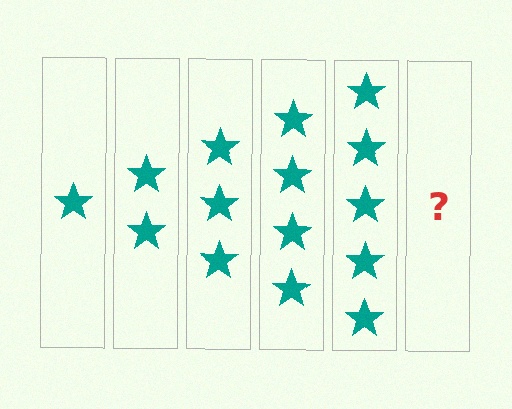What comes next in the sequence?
The next element should be 6 stars.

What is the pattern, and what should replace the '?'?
The pattern is that each step adds one more star. The '?' should be 6 stars.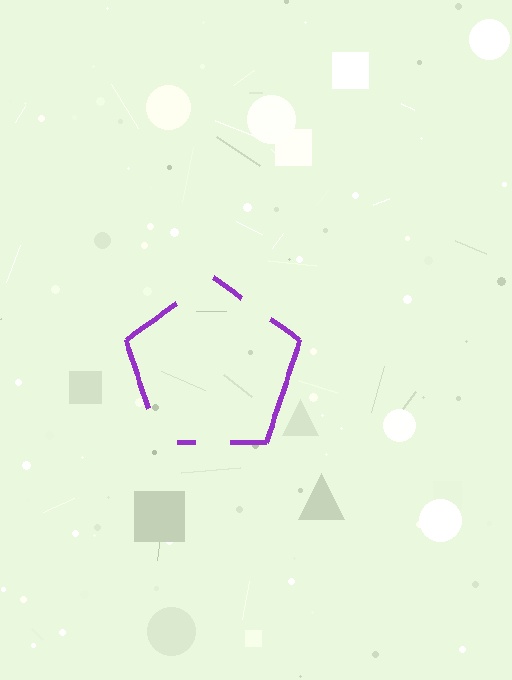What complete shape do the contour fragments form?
The contour fragments form a pentagon.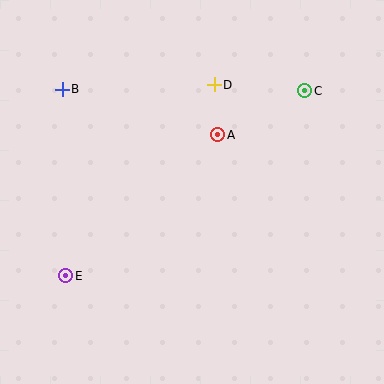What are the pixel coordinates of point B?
Point B is at (62, 89).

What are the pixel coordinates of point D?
Point D is at (214, 85).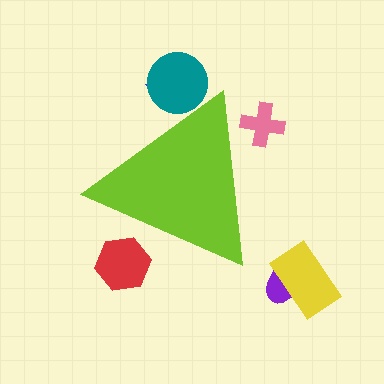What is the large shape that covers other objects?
A lime triangle.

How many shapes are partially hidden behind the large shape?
4 shapes are partially hidden.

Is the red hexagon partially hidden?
Yes, the red hexagon is partially hidden behind the lime triangle.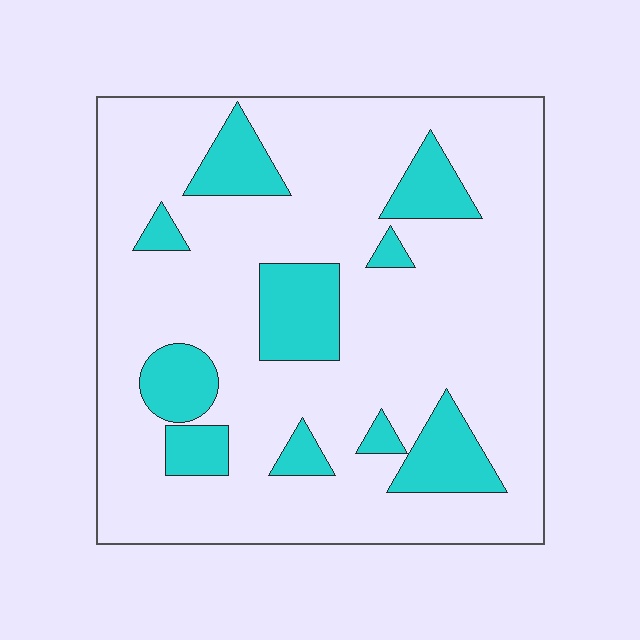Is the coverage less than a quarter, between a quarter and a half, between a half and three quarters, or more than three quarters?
Less than a quarter.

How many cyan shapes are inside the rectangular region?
10.